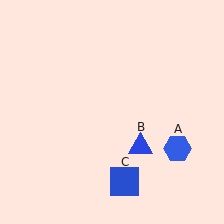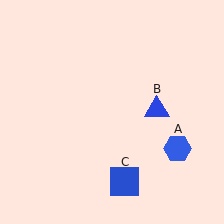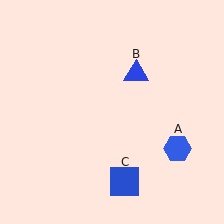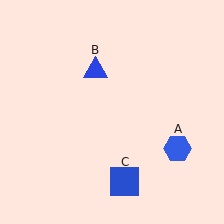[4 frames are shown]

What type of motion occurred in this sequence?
The blue triangle (object B) rotated counterclockwise around the center of the scene.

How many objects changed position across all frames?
1 object changed position: blue triangle (object B).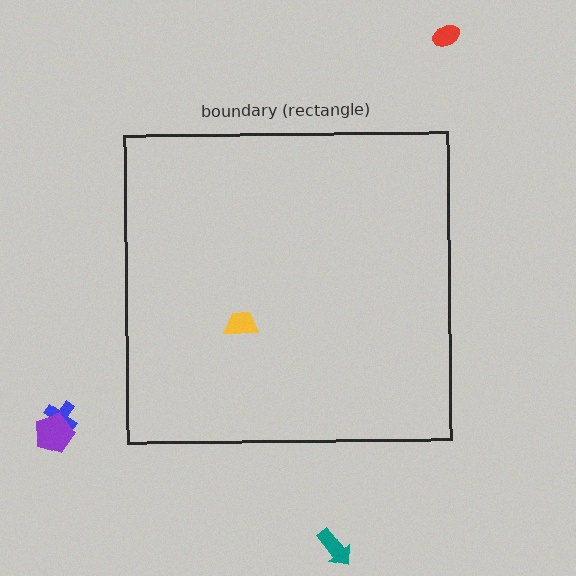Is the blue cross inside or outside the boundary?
Outside.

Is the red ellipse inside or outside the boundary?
Outside.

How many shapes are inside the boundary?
1 inside, 4 outside.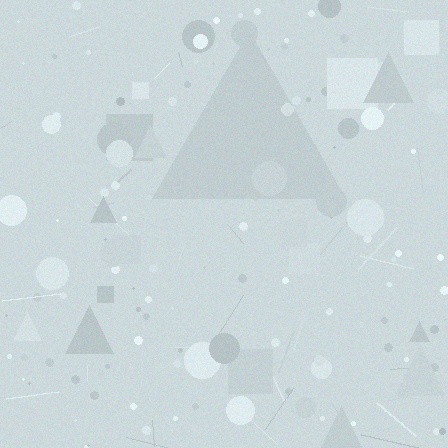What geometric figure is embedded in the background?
A triangle is embedded in the background.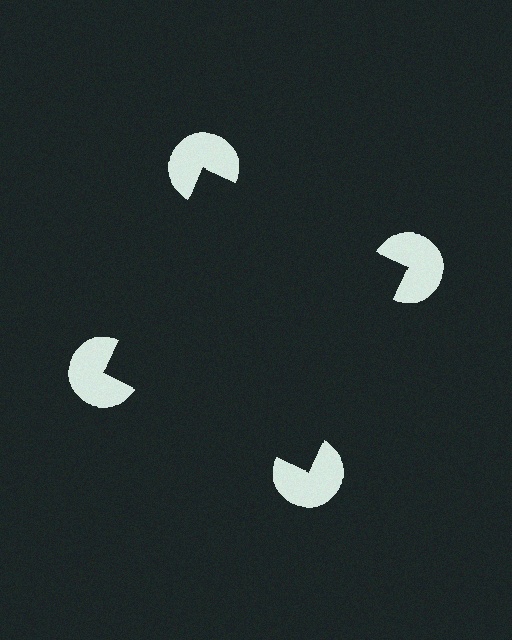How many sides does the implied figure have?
4 sides.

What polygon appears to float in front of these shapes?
An illusory square — its edges are inferred from the aligned wedge cuts in the pac-man discs, not physically drawn.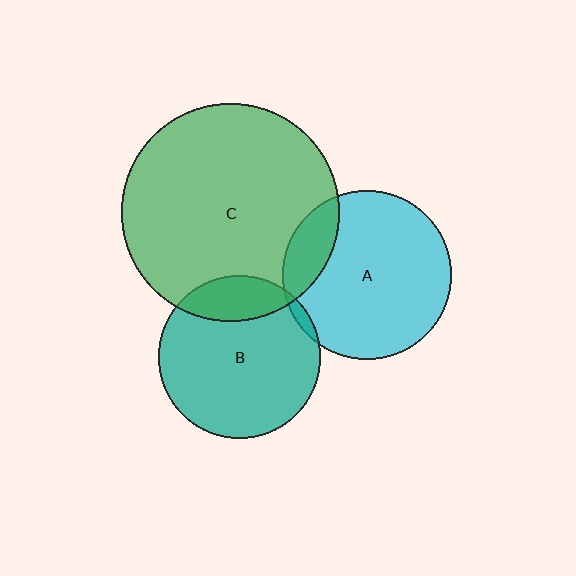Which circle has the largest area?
Circle C (green).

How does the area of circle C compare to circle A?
Approximately 1.7 times.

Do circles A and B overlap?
Yes.